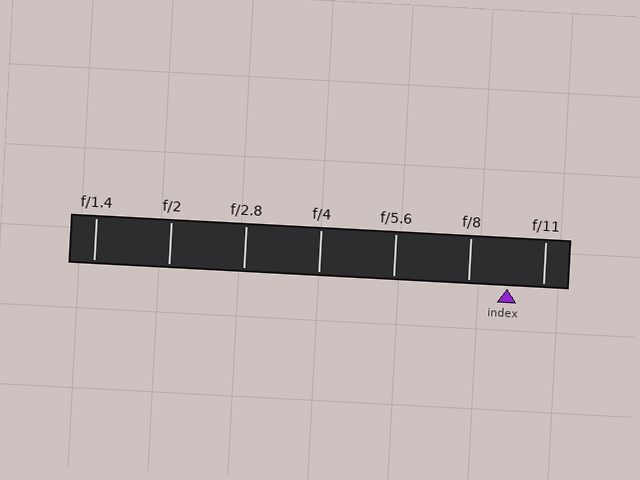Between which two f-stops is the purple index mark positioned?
The index mark is between f/8 and f/11.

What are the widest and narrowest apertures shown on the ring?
The widest aperture shown is f/1.4 and the narrowest is f/11.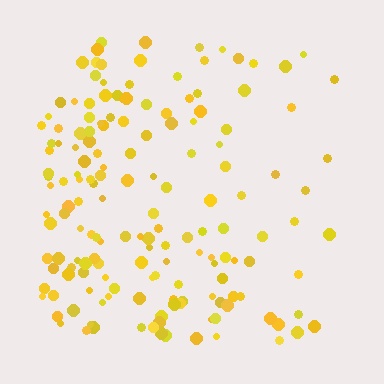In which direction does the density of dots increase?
From right to left, with the left side densest.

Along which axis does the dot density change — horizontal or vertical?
Horizontal.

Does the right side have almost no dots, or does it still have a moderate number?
Still a moderate number, just noticeably fewer than the left.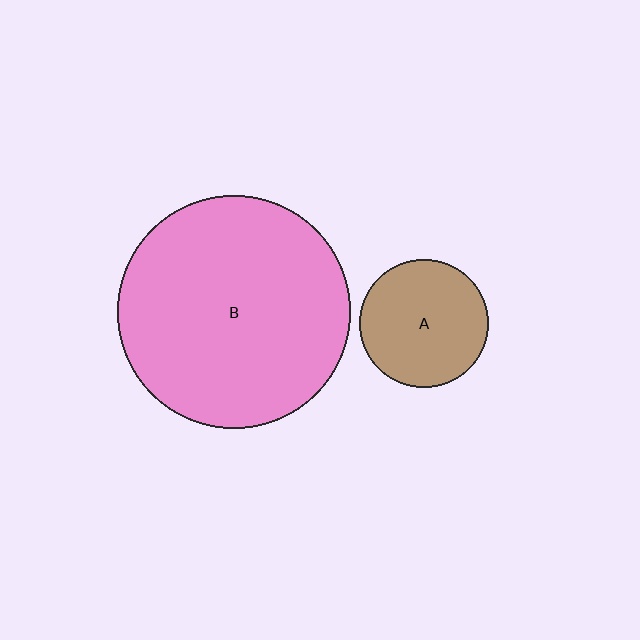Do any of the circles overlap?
No, none of the circles overlap.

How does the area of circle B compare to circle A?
Approximately 3.3 times.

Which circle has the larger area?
Circle B (pink).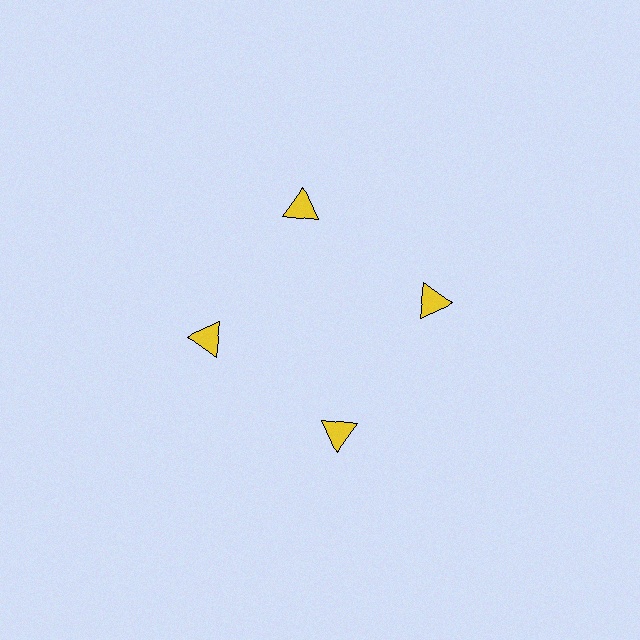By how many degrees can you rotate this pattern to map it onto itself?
The pattern maps onto itself every 90 degrees of rotation.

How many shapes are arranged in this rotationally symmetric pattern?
There are 4 shapes, arranged in 4 groups of 1.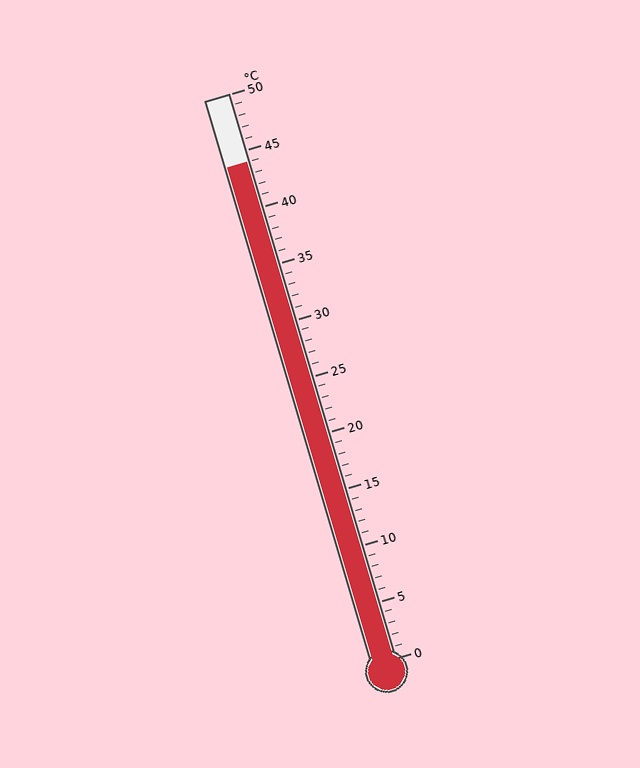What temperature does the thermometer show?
The thermometer shows approximately 44°C.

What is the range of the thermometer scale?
The thermometer scale ranges from 0°C to 50°C.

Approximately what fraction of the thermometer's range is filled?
The thermometer is filled to approximately 90% of its range.